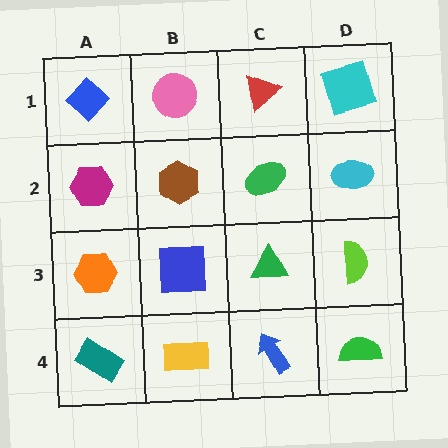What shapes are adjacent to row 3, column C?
A green ellipse (row 2, column C), a blue arrow (row 4, column C), a blue square (row 3, column B), a lime semicircle (row 3, column D).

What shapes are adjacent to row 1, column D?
A cyan ellipse (row 2, column D), a red triangle (row 1, column C).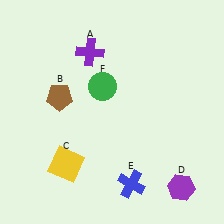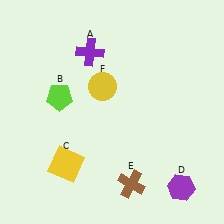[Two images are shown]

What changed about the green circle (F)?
In Image 1, F is green. In Image 2, it changed to yellow.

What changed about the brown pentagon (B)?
In Image 1, B is brown. In Image 2, it changed to lime.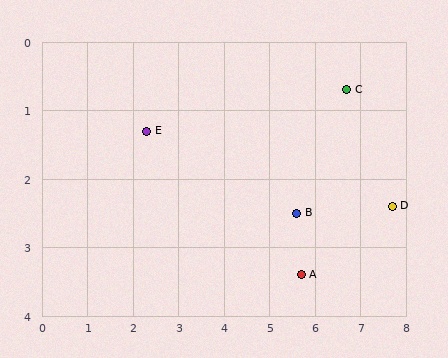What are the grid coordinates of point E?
Point E is at approximately (2.3, 1.3).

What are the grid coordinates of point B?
Point B is at approximately (5.6, 2.5).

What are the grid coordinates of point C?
Point C is at approximately (6.7, 0.7).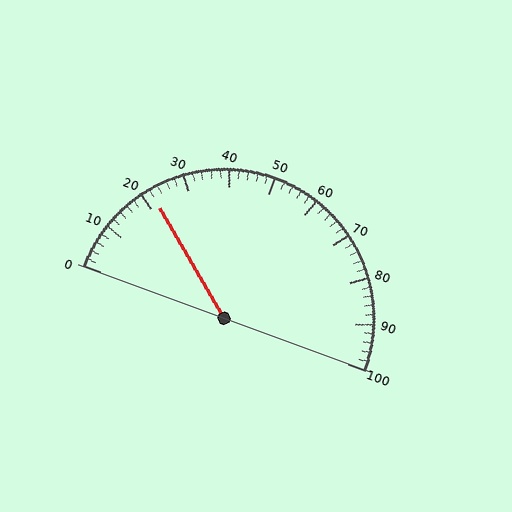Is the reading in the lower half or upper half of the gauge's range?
The reading is in the lower half of the range (0 to 100).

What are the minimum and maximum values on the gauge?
The gauge ranges from 0 to 100.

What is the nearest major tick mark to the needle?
The nearest major tick mark is 20.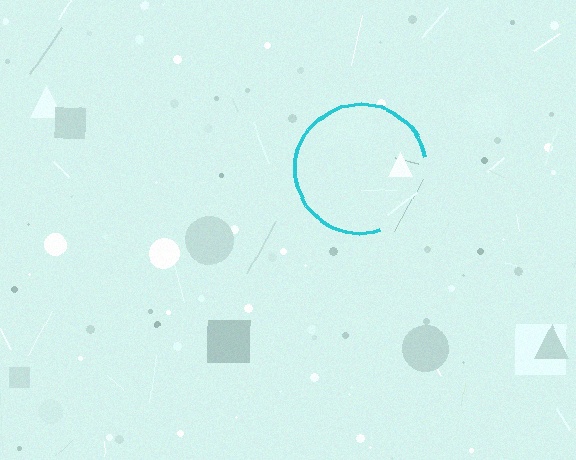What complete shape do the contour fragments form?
The contour fragments form a circle.